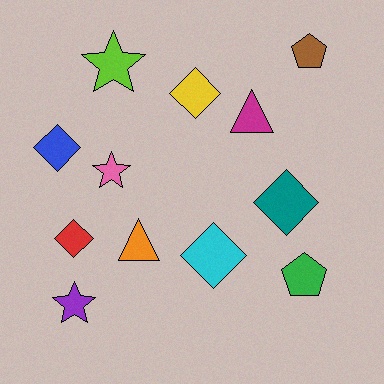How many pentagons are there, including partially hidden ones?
There are 2 pentagons.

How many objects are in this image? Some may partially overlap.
There are 12 objects.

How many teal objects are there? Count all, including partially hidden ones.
There is 1 teal object.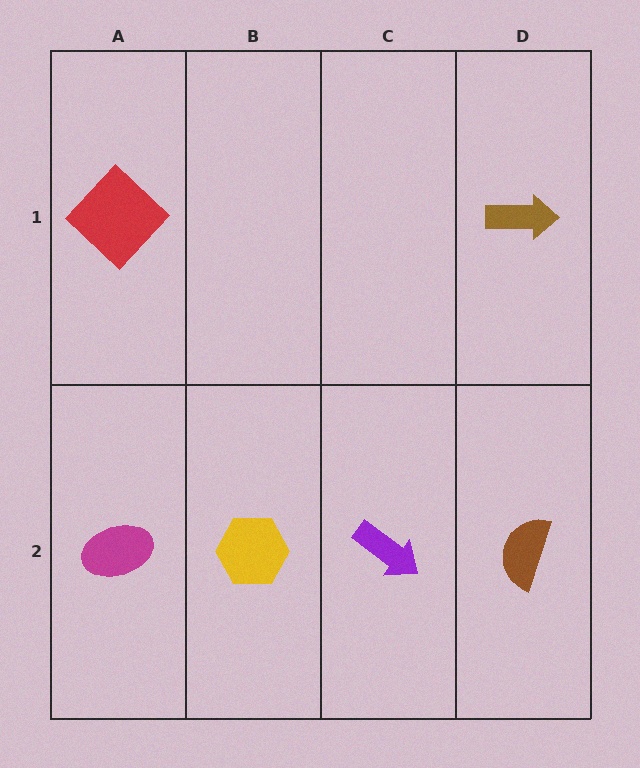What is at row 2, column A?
A magenta ellipse.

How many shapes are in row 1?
2 shapes.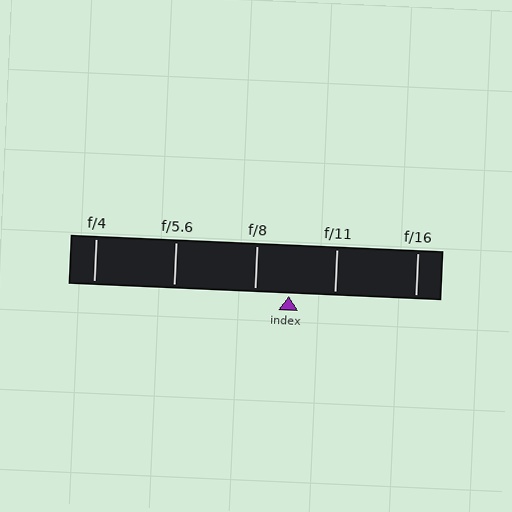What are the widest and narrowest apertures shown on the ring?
The widest aperture shown is f/4 and the narrowest is f/16.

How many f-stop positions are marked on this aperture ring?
There are 5 f-stop positions marked.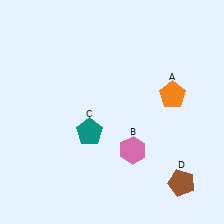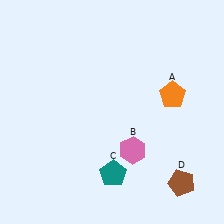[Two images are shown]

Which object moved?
The teal pentagon (C) moved down.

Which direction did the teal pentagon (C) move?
The teal pentagon (C) moved down.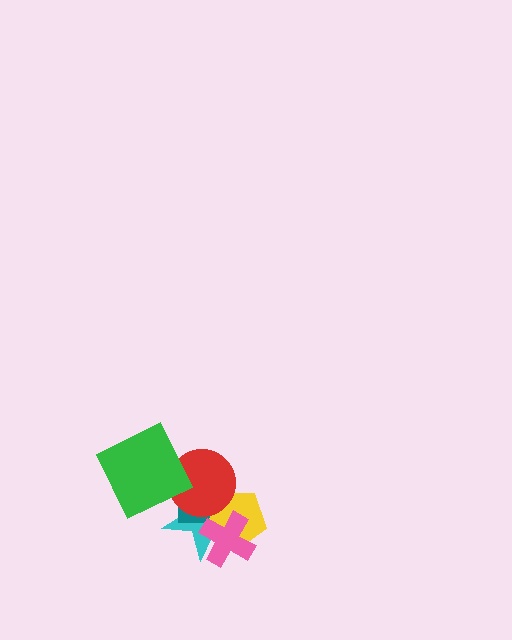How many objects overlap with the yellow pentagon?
4 objects overlap with the yellow pentagon.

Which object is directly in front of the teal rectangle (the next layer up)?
The yellow pentagon is directly in front of the teal rectangle.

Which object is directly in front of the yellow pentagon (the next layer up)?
The red circle is directly in front of the yellow pentagon.